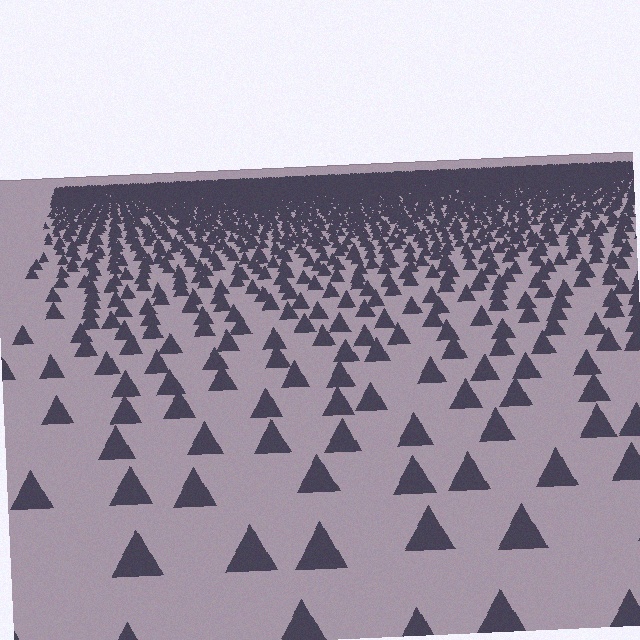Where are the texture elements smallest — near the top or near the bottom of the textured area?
Near the top.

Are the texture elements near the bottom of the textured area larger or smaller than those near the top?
Larger. Near the bottom, elements are closer to the viewer and appear at a bigger on-screen size.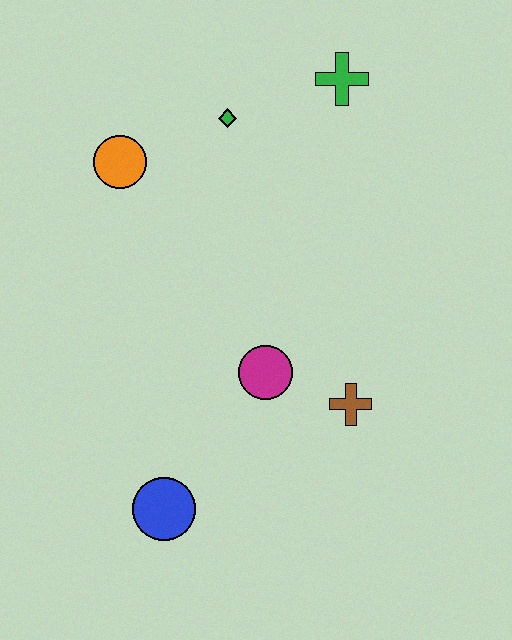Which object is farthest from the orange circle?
The blue circle is farthest from the orange circle.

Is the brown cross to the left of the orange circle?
No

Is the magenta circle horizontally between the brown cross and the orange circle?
Yes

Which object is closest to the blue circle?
The magenta circle is closest to the blue circle.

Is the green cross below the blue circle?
No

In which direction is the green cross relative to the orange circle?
The green cross is to the right of the orange circle.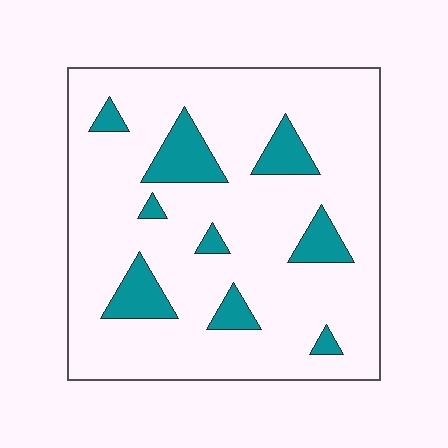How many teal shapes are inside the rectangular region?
9.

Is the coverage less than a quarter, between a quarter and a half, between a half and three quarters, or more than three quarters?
Less than a quarter.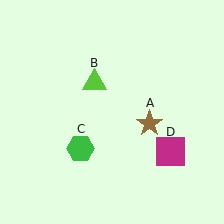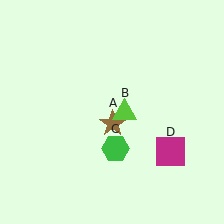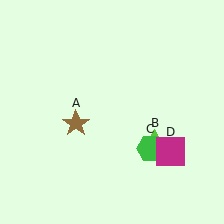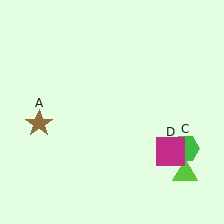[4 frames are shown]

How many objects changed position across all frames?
3 objects changed position: brown star (object A), lime triangle (object B), green hexagon (object C).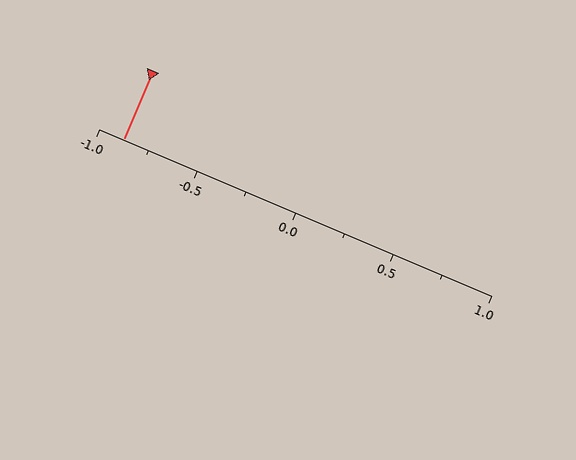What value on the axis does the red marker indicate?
The marker indicates approximately -0.88.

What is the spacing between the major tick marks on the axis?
The major ticks are spaced 0.5 apart.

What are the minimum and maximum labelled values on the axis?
The axis runs from -1.0 to 1.0.